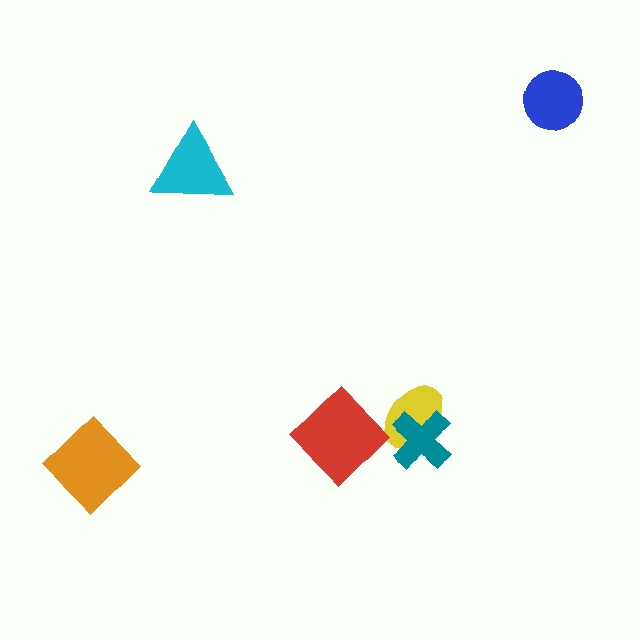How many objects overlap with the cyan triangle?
0 objects overlap with the cyan triangle.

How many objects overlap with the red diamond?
1 object overlaps with the red diamond.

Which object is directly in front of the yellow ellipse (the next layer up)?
The teal cross is directly in front of the yellow ellipse.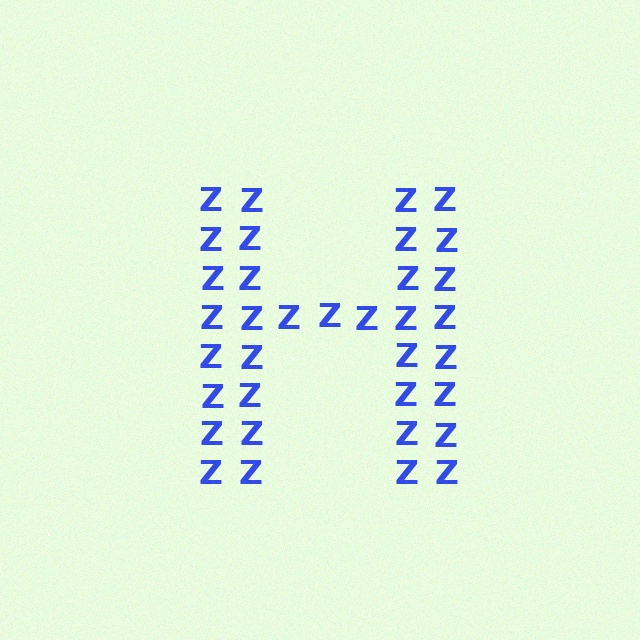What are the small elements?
The small elements are letter Z's.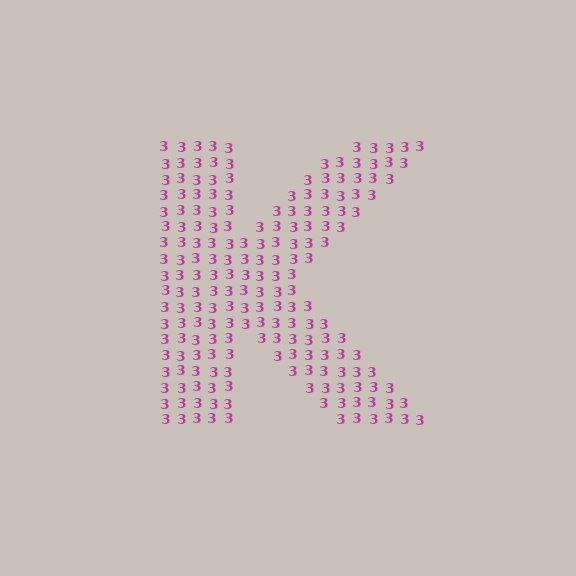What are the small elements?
The small elements are digit 3's.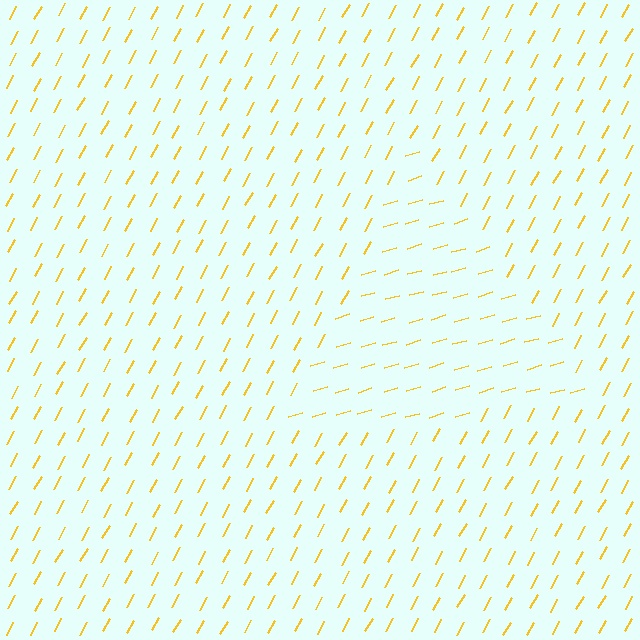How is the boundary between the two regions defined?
The boundary is defined purely by a change in line orientation (approximately 45 degrees difference). All lines are the same color and thickness.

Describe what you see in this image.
The image is filled with small yellow line segments. A triangle region in the image has lines oriented differently from the surrounding lines, creating a visible texture boundary.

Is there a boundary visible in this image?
Yes, there is a texture boundary formed by a change in line orientation.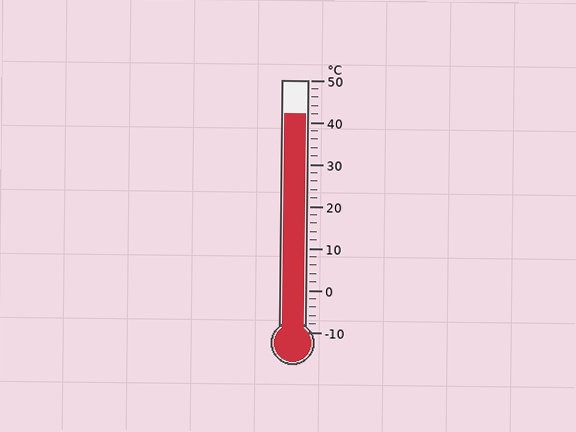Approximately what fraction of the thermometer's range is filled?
The thermometer is filled to approximately 85% of its range.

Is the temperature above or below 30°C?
The temperature is above 30°C.